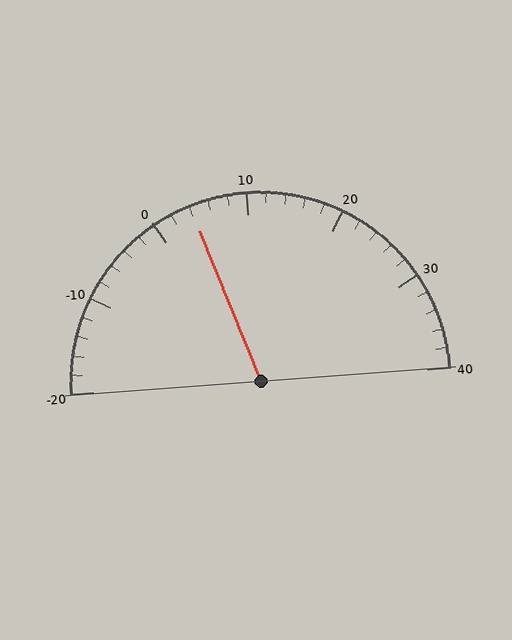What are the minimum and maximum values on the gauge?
The gauge ranges from -20 to 40.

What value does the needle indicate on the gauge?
The needle indicates approximately 4.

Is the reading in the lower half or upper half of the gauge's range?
The reading is in the lower half of the range (-20 to 40).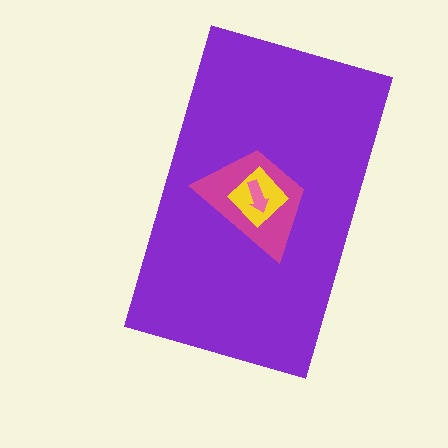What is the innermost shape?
The pink arrow.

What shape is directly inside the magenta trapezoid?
The yellow diamond.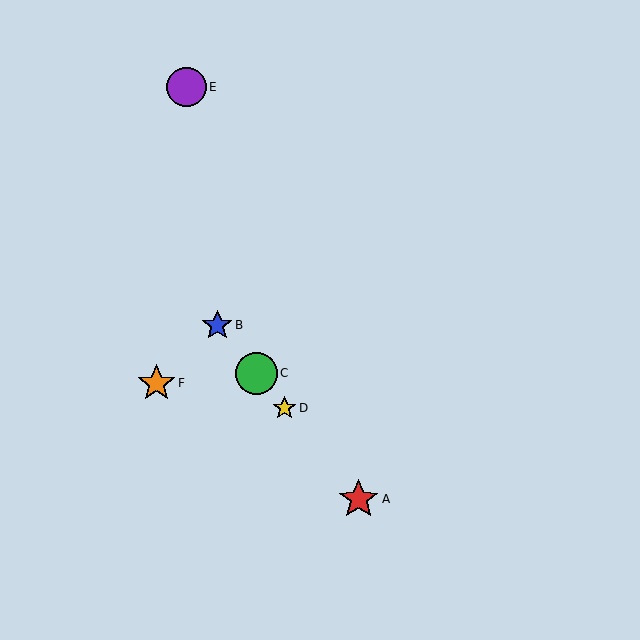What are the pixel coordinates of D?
Object D is at (284, 408).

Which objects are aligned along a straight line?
Objects A, B, C, D are aligned along a straight line.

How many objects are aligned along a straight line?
4 objects (A, B, C, D) are aligned along a straight line.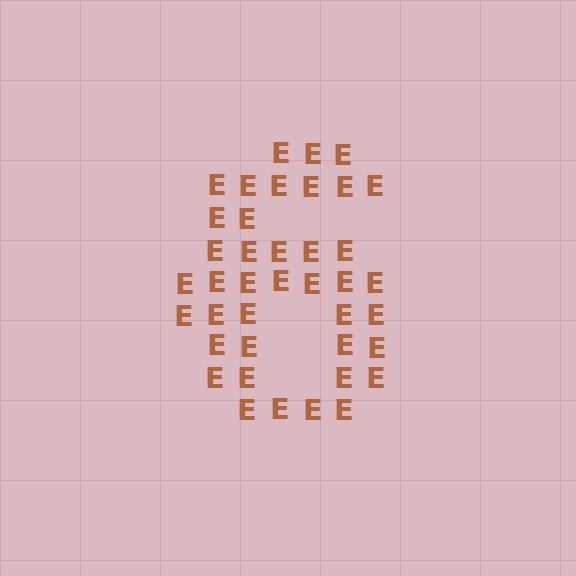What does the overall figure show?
The overall figure shows the digit 6.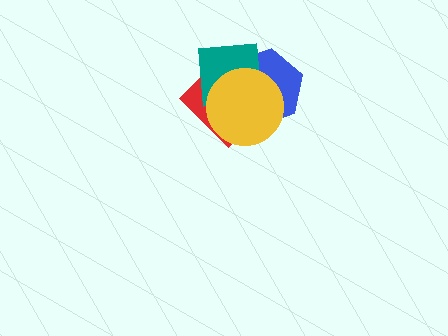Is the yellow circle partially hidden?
No, no other shape covers it.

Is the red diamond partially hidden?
Yes, it is partially covered by another shape.